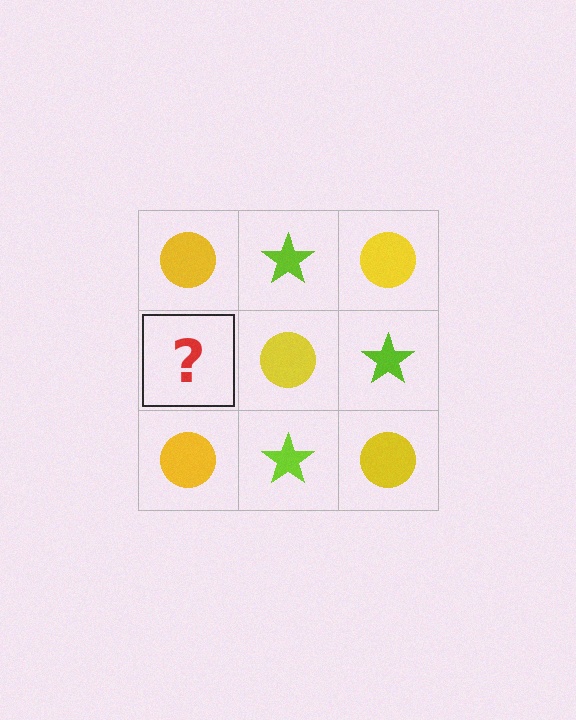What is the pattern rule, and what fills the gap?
The rule is that it alternates yellow circle and lime star in a checkerboard pattern. The gap should be filled with a lime star.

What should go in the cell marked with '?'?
The missing cell should contain a lime star.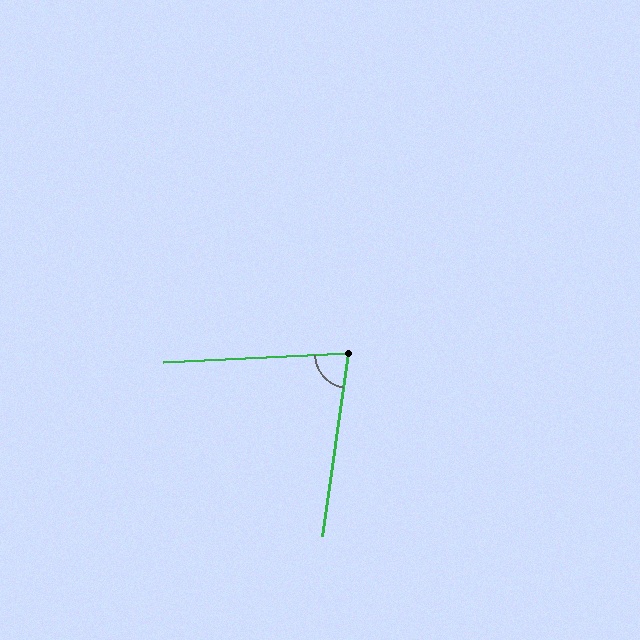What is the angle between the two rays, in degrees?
Approximately 79 degrees.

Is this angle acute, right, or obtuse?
It is acute.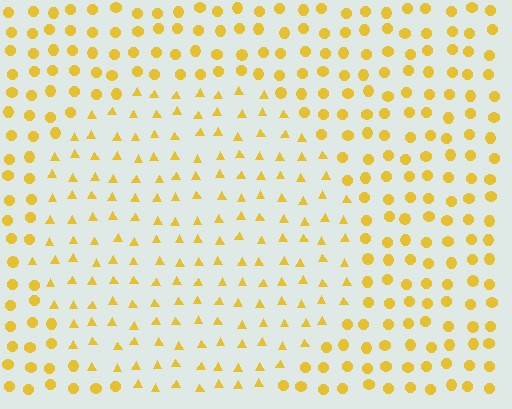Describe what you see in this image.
The image is filled with small yellow elements arranged in a uniform grid. A circle-shaped region contains triangles, while the surrounding area contains circles. The boundary is defined purely by the change in element shape.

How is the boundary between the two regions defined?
The boundary is defined by a change in element shape: triangles inside vs. circles outside. All elements share the same color and spacing.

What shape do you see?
I see a circle.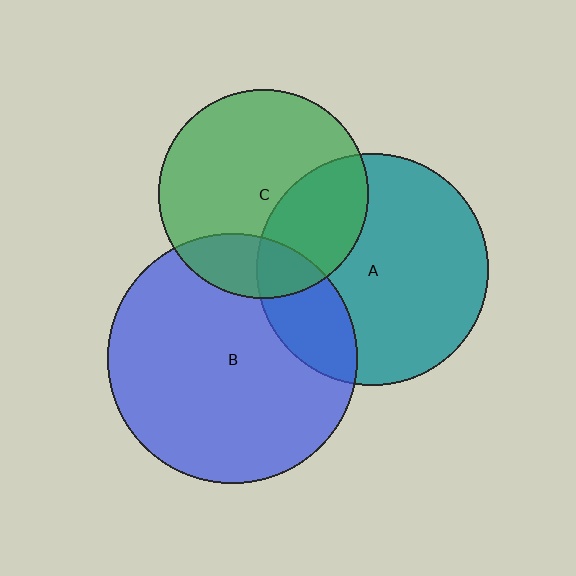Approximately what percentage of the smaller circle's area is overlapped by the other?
Approximately 30%.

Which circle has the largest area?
Circle B (blue).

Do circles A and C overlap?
Yes.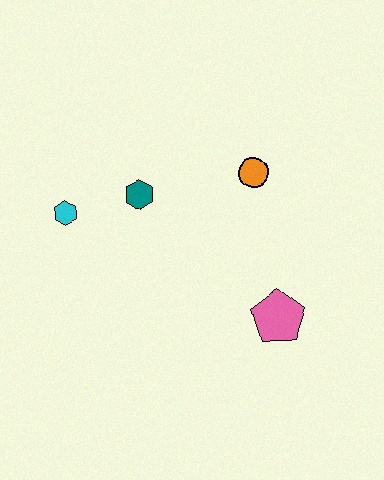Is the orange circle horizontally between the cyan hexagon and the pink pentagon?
Yes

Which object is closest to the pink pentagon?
The orange circle is closest to the pink pentagon.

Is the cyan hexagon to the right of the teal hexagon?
No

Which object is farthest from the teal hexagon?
The pink pentagon is farthest from the teal hexagon.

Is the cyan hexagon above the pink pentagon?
Yes